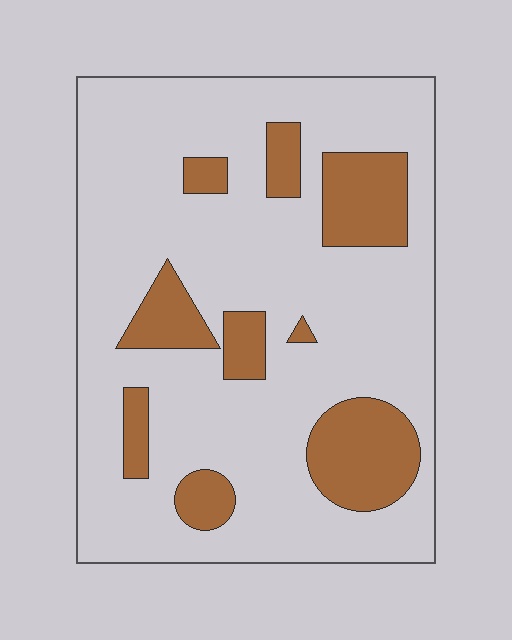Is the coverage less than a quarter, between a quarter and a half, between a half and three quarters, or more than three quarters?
Less than a quarter.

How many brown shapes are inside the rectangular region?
9.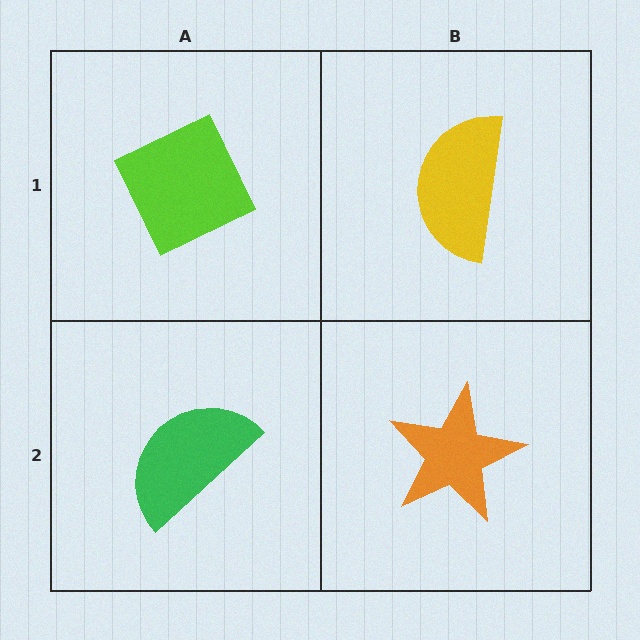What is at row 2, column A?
A green semicircle.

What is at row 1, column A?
A lime diamond.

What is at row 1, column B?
A yellow semicircle.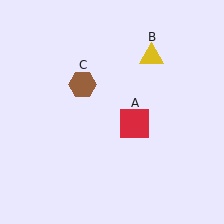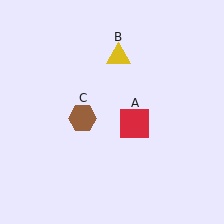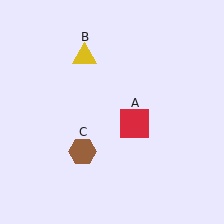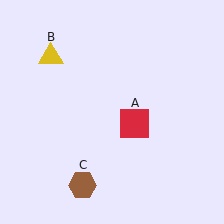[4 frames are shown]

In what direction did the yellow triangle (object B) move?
The yellow triangle (object B) moved left.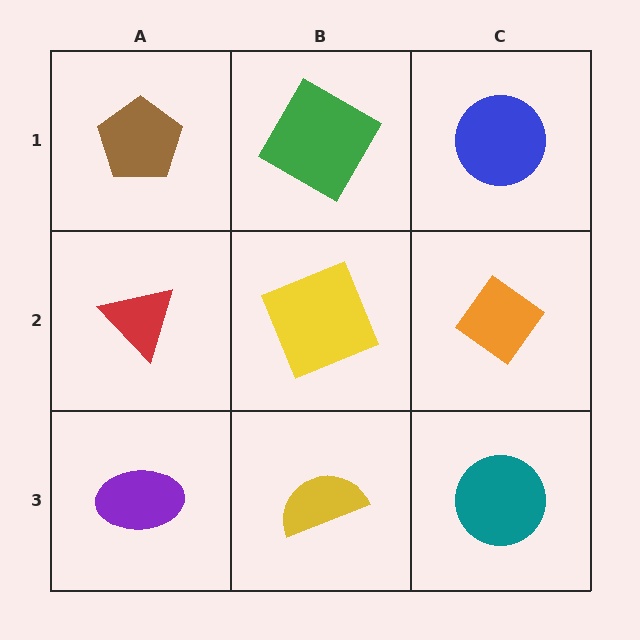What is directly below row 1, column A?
A red triangle.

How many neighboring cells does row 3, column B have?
3.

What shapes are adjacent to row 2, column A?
A brown pentagon (row 1, column A), a purple ellipse (row 3, column A), a yellow square (row 2, column B).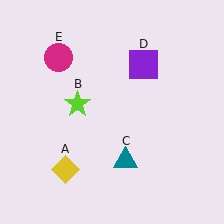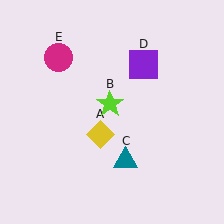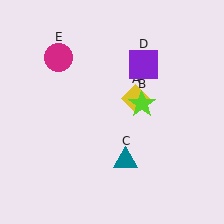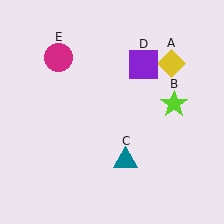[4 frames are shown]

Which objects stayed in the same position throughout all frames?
Teal triangle (object C) and purple square (object D) and magenta circle (object E) remained stationary.